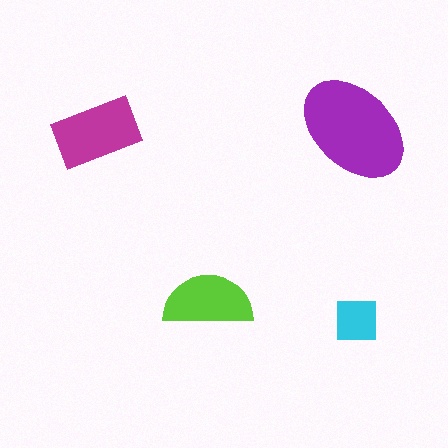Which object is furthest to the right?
The cyan square is rightmost.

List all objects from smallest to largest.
The cyan square, the lime semicircle, the magenta rectangle, the purple ellipse.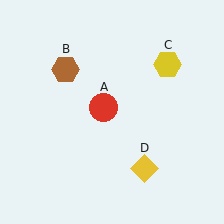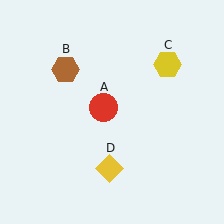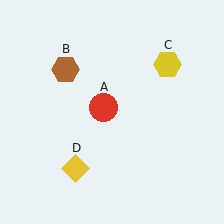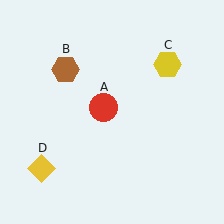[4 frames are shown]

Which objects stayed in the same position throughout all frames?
Red circle (object A) and brown hexagon (object B) and yellow hexagon (object C) remained stationary.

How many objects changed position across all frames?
1 object changed position: yellow diamond (object D).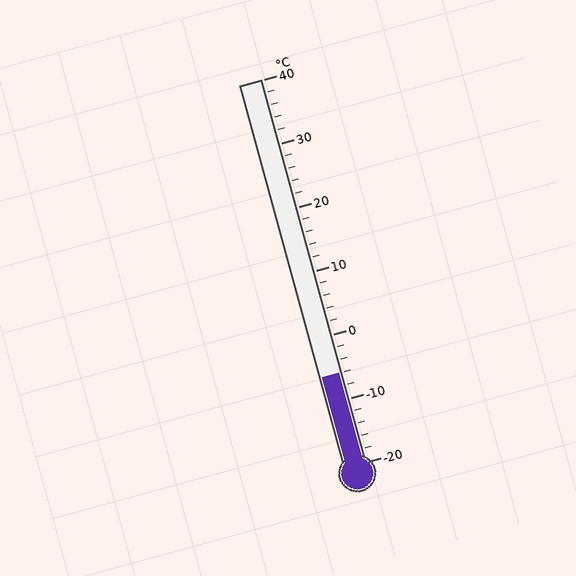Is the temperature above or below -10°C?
The temperature is above -10°C.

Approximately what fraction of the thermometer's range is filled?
The thermometer is filled to approximately 25% of its range.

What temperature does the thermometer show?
The thermometer shows approximately -6°C.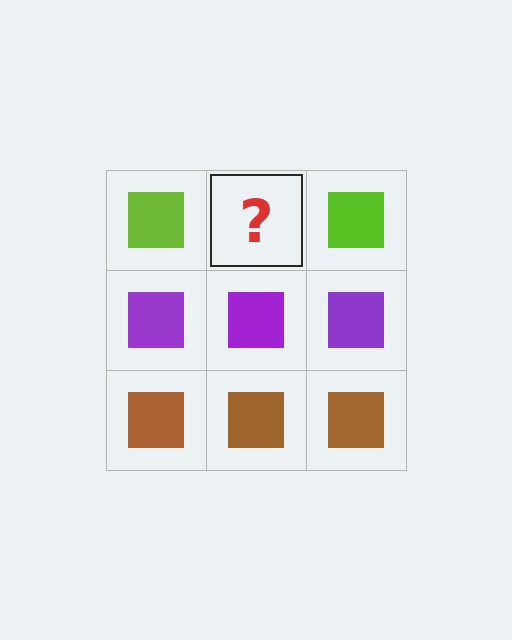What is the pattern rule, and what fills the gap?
The rule is that each row has a consistent color. The gap should be filled with a lime square.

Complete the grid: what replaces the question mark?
The question mark should be replaced with a lime square.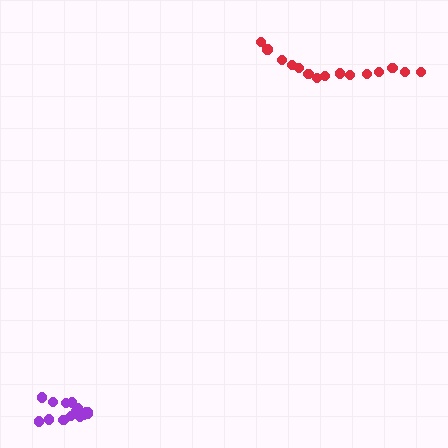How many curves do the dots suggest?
There are 2 distinct paths.